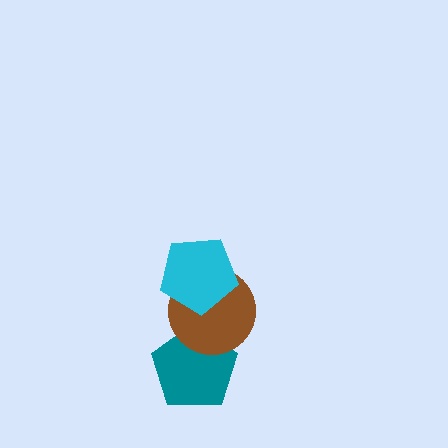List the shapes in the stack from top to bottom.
From top to bottom: the cyan pentagon, the brown circle, the teal pentagon.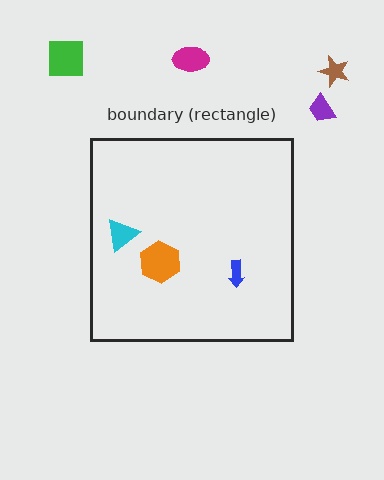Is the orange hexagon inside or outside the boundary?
Inside.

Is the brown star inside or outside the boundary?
Outside.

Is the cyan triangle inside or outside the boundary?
Inside.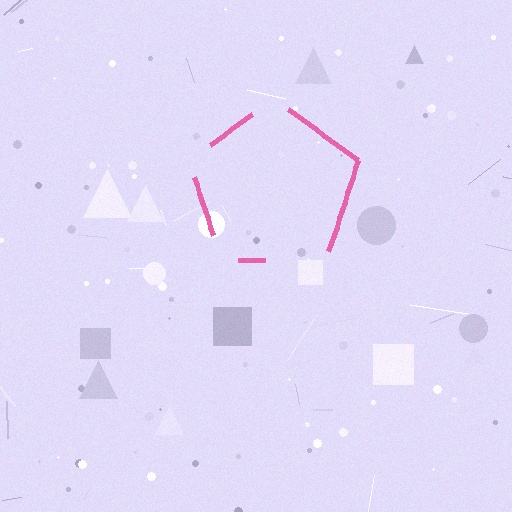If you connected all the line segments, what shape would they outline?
They would outline a pentagon.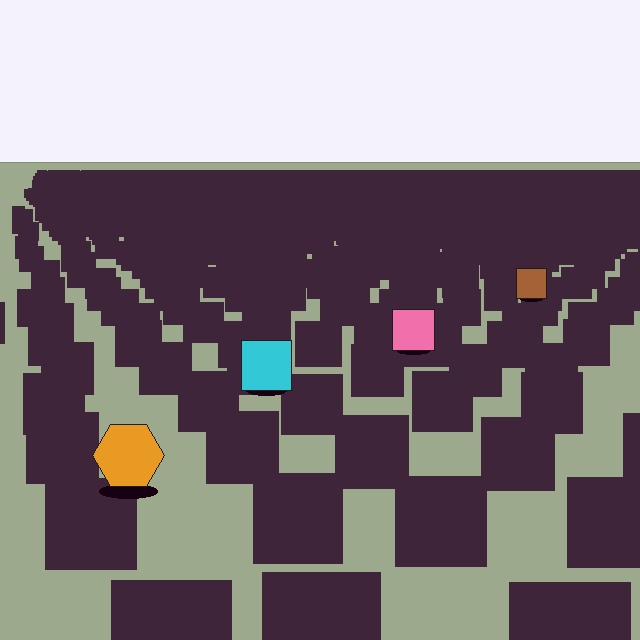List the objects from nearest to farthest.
From nearest to farthest: the orange hexagon, the cyan square, the pink square, the brown square.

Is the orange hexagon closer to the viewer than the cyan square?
Yes. The orange hexagon is closer — you can tell from the texture gradient: the ground texture is coarser near it.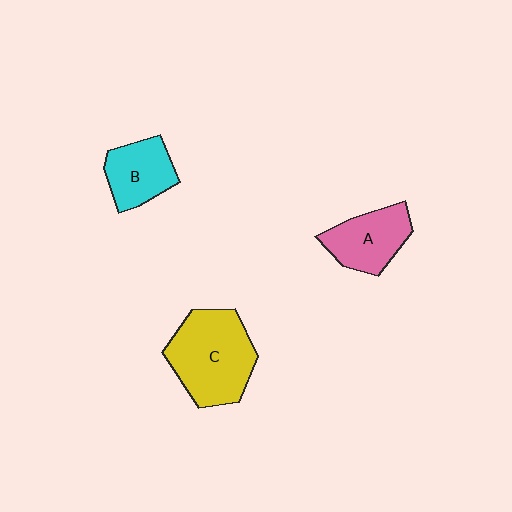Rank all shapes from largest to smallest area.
From largest to smallest: C (yellow), A (pink), B (cyan).